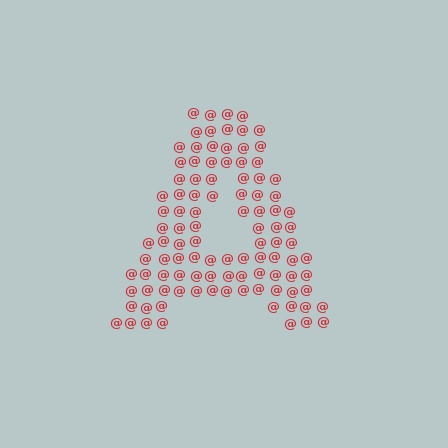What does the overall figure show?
The overall figure shows the letter A.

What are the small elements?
The small elements are at signs.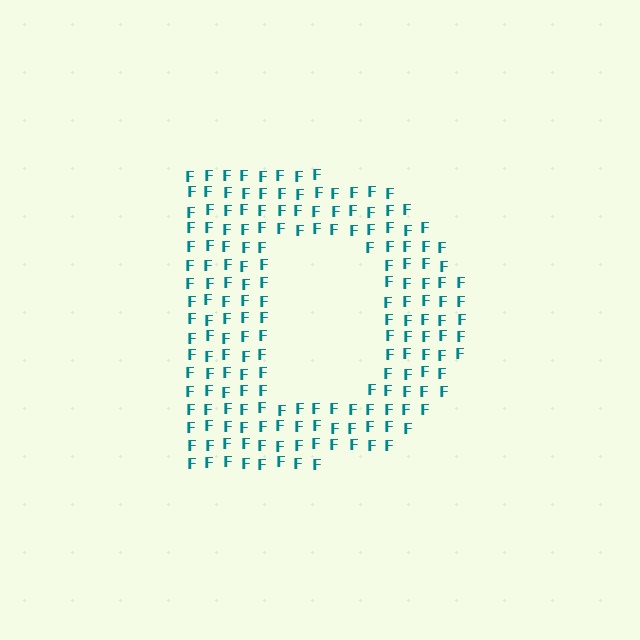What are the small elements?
The small elements are letter F's.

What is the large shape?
The large shape is the letter D.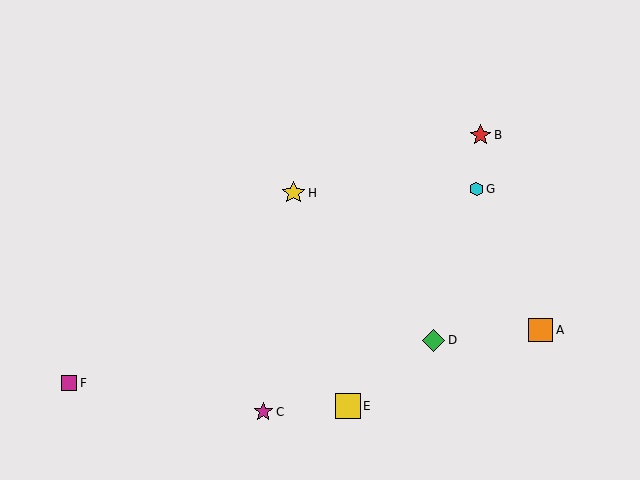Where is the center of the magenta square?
The center of the magenta square is at (69, 383).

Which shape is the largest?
The yellow square (labeled E) is the largest.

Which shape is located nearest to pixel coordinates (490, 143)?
The red star (labeled B) at (481, 135) is nearest to that location.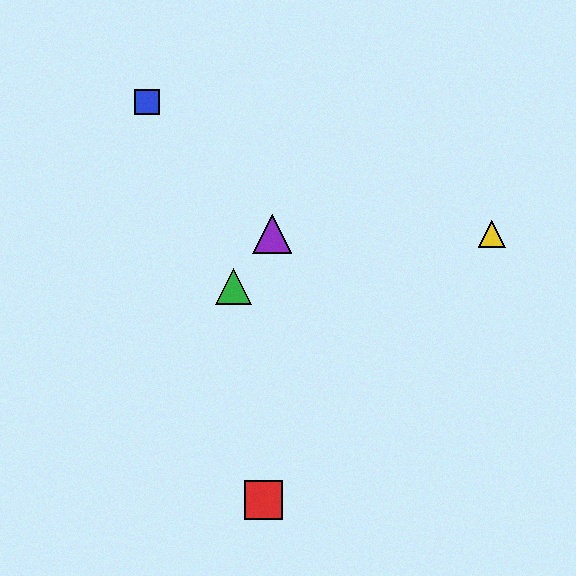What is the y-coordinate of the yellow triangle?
The yellow triangle is at y≈234.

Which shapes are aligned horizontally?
The yellow triangle, the purple triangle are aligned horizontally.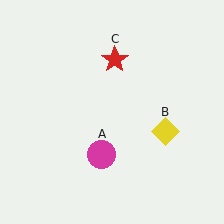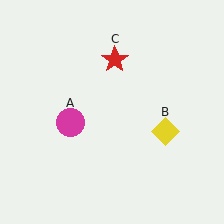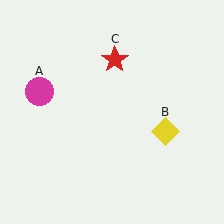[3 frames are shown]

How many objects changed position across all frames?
1 object changed position: magenta circle (object A).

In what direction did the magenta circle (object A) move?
The magenta circle (object A) moved up and to the left.